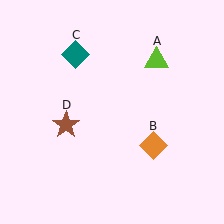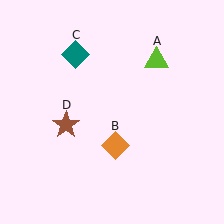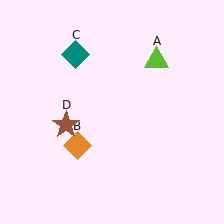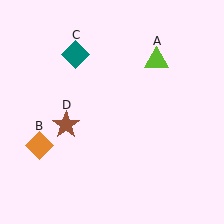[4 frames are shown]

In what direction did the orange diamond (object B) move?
The orange diamond (object B) moved left.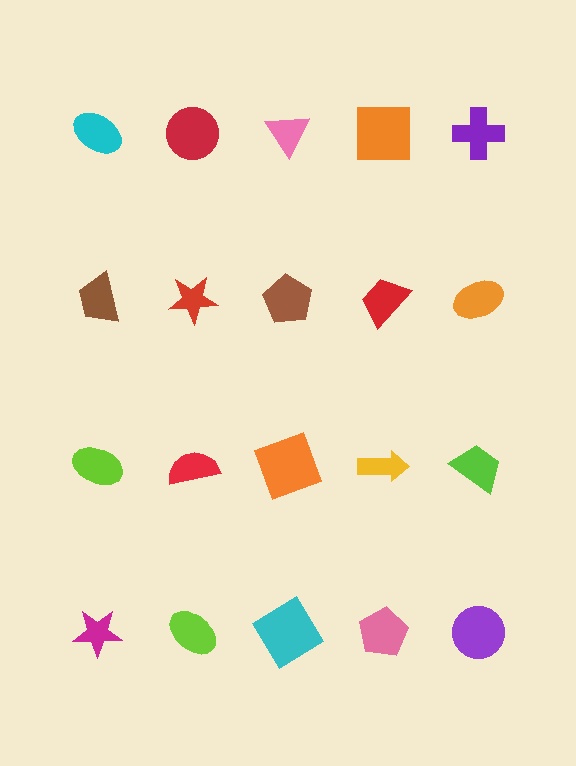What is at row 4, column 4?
A pink pentagon.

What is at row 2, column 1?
A brown trapezoid.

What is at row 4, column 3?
A cyan diamond.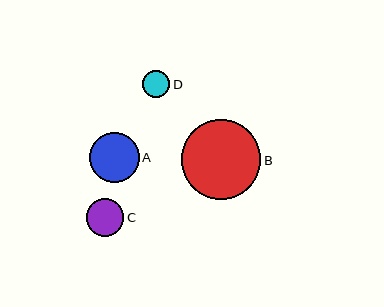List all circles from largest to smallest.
From largest to smallest: B, A, C, D.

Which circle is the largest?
Circle B is the largest with a size of approximately 80 pixels.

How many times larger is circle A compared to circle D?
Circle A is approximately 1.8 times the size of circle D.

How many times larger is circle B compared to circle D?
Circle B is approximately 2.9 times the size of circle D.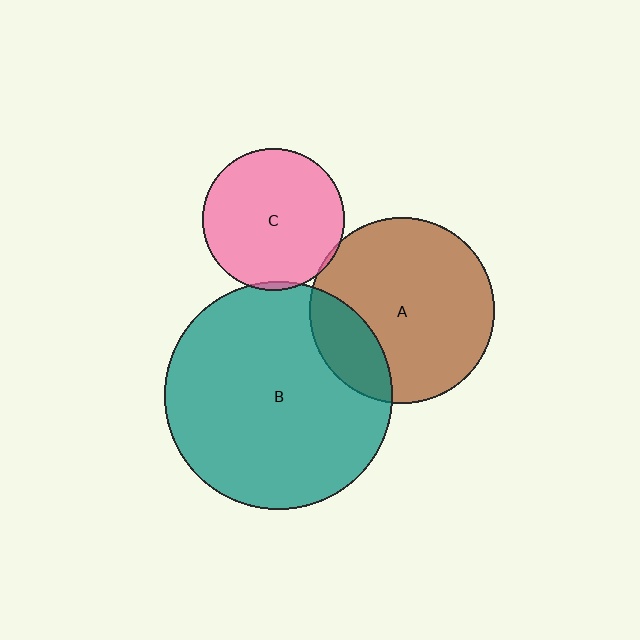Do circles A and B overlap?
Yes.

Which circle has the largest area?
Circle B (teal).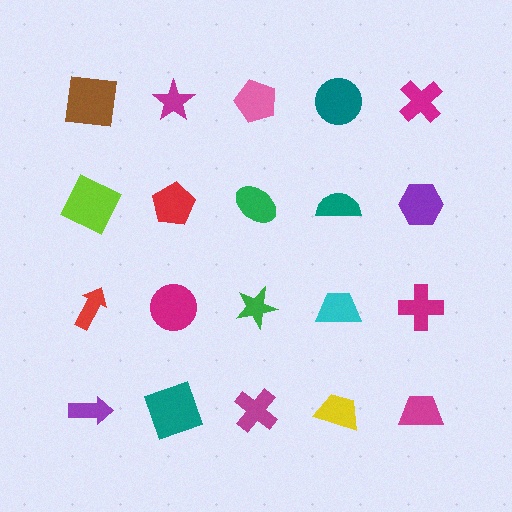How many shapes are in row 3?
5 shapes.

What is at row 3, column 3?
A green star.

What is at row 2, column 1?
A lime square.